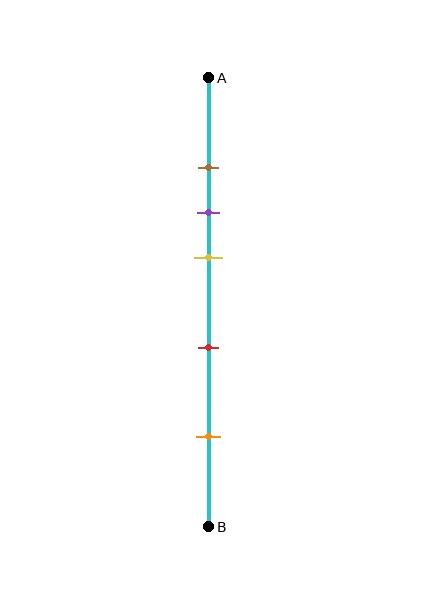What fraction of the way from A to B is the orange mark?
The orange mark is approximately 80% (0.8) of the way from A to B.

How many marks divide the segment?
There are 5 marks dividing the segment.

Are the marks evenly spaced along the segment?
No, the marks are not evenly spaced.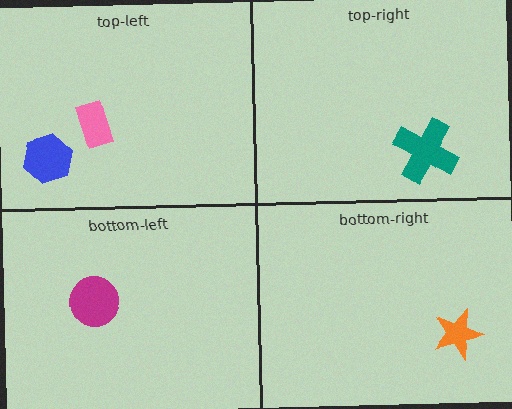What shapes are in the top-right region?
The teal cross.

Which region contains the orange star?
The bottom-right region.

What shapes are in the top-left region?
The pink rectangle, the blue hexagon.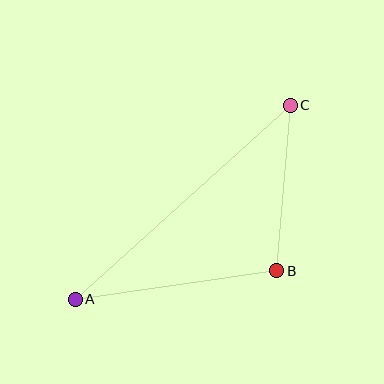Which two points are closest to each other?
Points B and C are closest to each other.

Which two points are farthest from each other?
Points A and C are farthest from each other.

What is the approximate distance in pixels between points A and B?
The distance between A and B is approximately 203 pixels.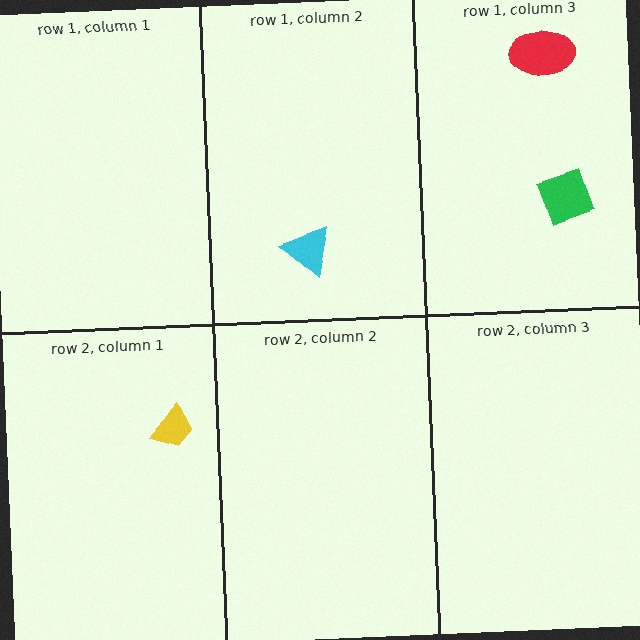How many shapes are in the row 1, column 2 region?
1.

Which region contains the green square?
The row 1, column 3 region.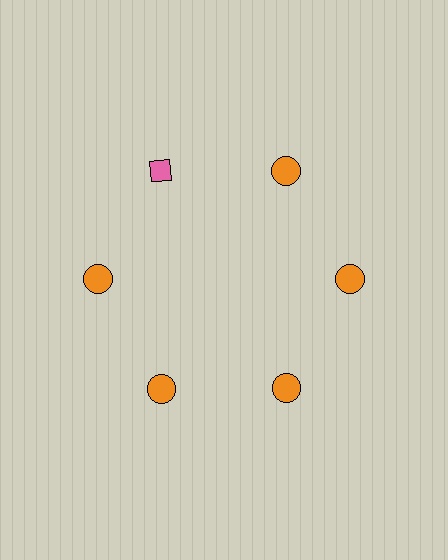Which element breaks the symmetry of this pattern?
The pink diamond at roughly the 11 o'clock position breaks the symmetry. All other shapes are orange circles.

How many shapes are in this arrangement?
There are 6 shapes arranged in a ring pattern.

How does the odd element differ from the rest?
It differs in both color (pink instead of orange) and shape (diamond instead of circle).